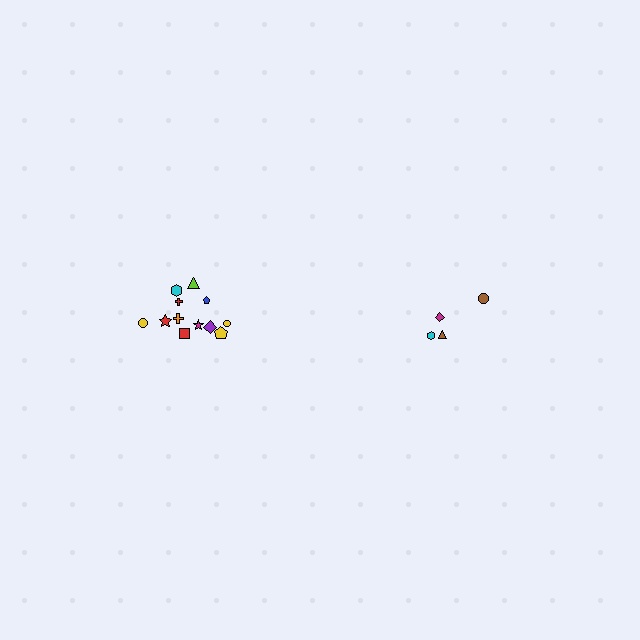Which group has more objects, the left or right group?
The left group.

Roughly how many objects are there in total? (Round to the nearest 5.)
Roughly 15 objects in total.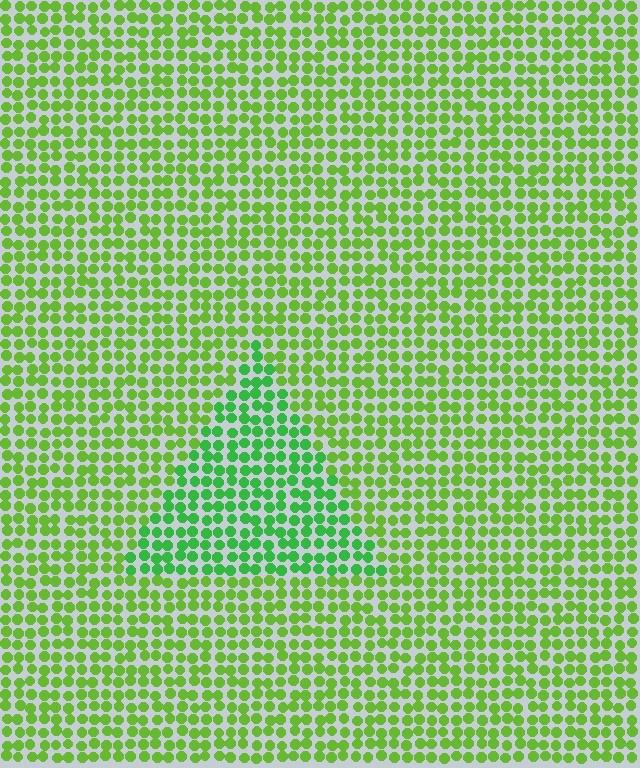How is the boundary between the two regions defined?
The boundary is defined purely by a slight shift in hue (about 30 degrees). Spacing, size, and orientation are identical on both sides.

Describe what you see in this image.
The image is filled with small lime elements in a uniform arrangement. A triangle-shaped region is visible where the elements are tinted to a slightly different hue, forming a subtle color boundary.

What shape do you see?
I see a triangle.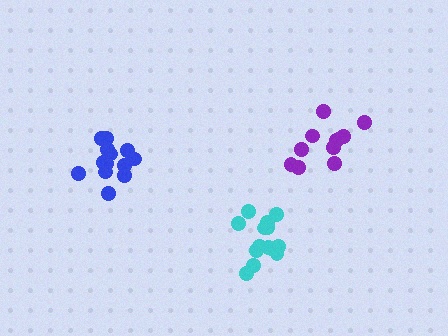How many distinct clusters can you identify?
There are 3 distinct clusters.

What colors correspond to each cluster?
The clusters are colored: cyan, purple, blue.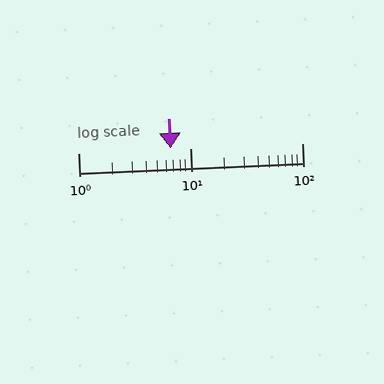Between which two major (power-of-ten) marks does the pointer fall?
The pointer is between 1 and 10.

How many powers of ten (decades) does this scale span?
The scale spans 2 decades, from 1 to 100.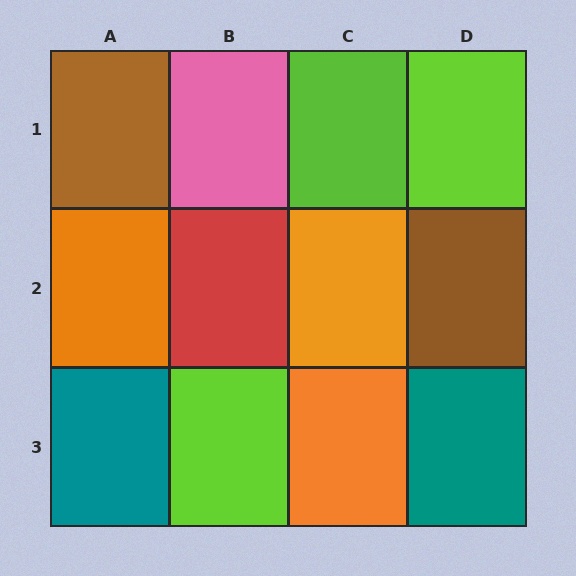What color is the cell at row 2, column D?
Brown.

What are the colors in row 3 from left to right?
Teal, lime, orange, teal.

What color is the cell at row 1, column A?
Brown.